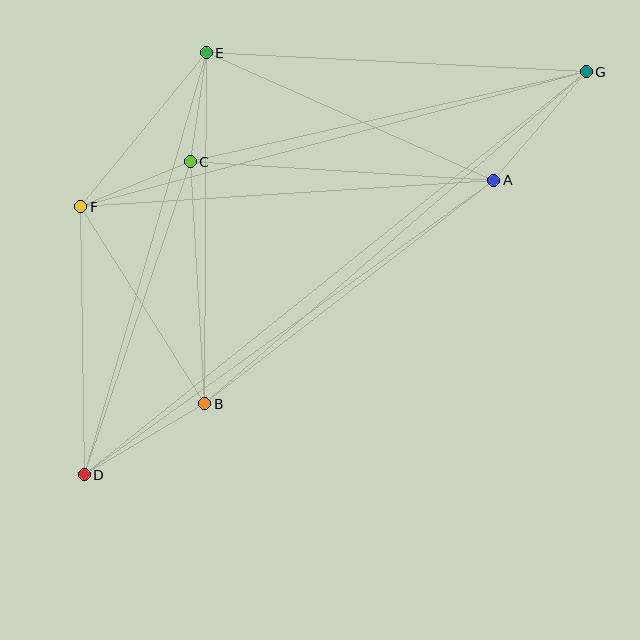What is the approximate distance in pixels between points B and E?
The distance between B and E is approximately 351 pixels.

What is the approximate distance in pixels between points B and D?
The distance between B and D is approximately 140 pixels.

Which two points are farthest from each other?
Points D and G are farthest from each other.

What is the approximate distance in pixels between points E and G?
The distance between E and G is approximately 381 pixels.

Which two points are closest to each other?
Points C and E are closest to each other.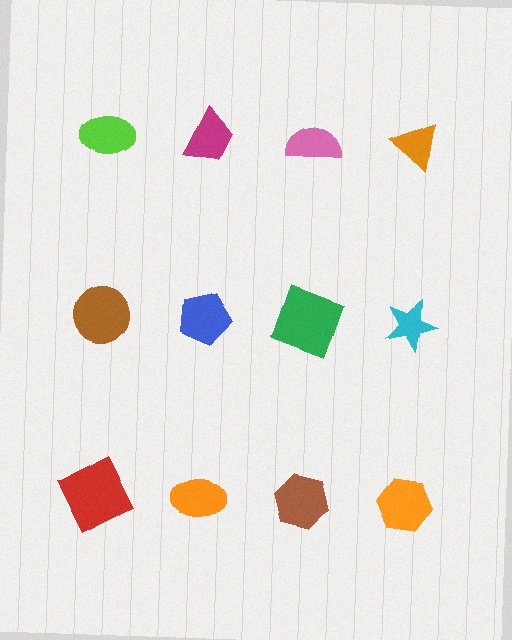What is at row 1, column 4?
An orange triangle.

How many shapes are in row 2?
4 shapes.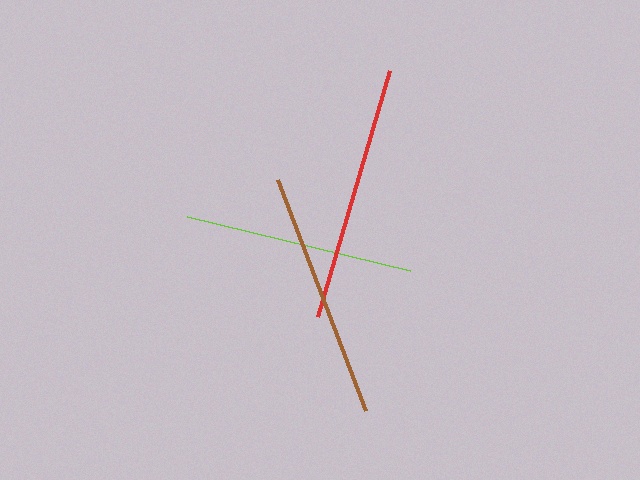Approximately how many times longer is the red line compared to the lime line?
The red line is approximately 1.1 times the length of the lime line.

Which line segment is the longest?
The red line is the longest at approximately 257 pixels.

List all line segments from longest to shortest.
From longest to shortest: red, brown, lime.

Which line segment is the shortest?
The lime line is the shortest at approximately 230 pixels.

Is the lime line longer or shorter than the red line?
The red line is longer than the lime line.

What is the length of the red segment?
The red segment is approximately 257 pixels long.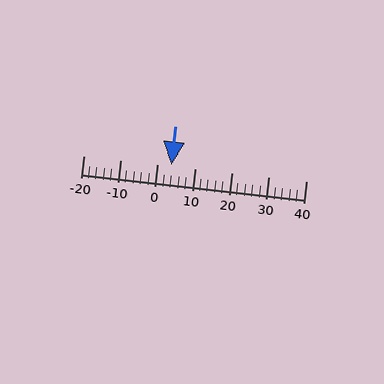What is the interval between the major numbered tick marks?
The major tick marks are spaced 10 units apart.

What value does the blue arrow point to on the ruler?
The blue arrow points to approximately 4.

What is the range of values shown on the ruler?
The ruler shows values from -20 to 40.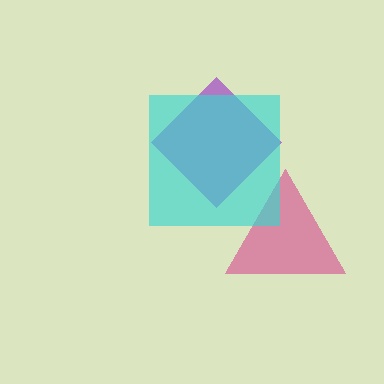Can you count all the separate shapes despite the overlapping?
Yes, there are 3 separate shapes.